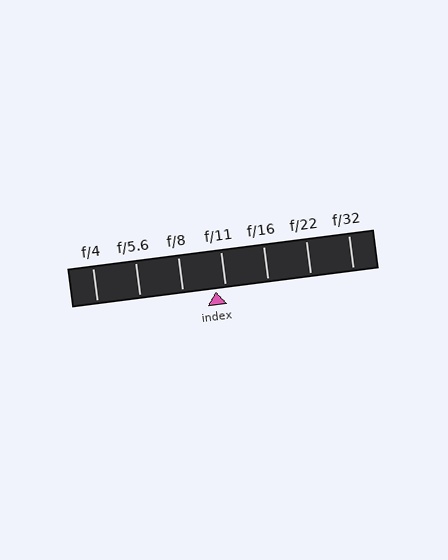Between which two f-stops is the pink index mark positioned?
The index mark is between f/8 and f/11.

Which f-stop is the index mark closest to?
The index mark is closest to f/11.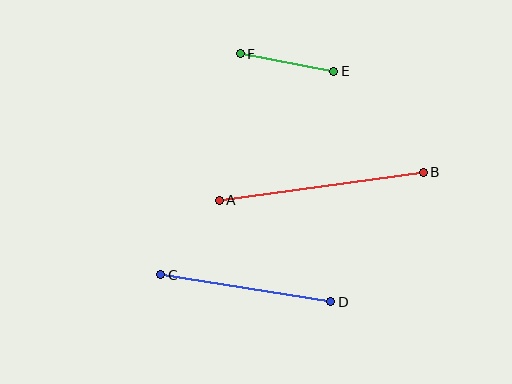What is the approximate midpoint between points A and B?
The midpoint is at approximately (321, 186) pixels.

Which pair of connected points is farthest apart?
Points A and B are farthest apart.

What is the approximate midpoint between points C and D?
The midpoint is at approximately (246, 288) pixels.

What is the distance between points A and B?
The distance is approximately 206 pixels.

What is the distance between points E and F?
The distance is approximately 95 pixels.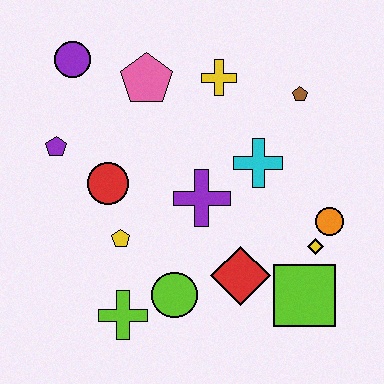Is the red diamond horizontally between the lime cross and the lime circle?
No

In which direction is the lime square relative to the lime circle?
The lime square is to the right of the lime circle.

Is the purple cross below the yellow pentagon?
No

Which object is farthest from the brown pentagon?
The lime cross is farthest from the brown pentagon.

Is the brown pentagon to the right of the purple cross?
Yes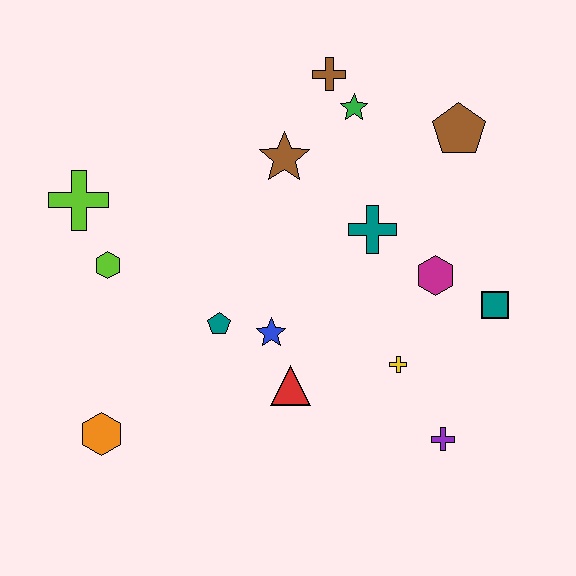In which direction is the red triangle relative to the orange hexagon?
The red triangle is to the right of the orange hexagon.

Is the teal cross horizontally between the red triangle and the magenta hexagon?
Yes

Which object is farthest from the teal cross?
The orange hexagon is farthest from the teal cross.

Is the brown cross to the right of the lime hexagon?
Yes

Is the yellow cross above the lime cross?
No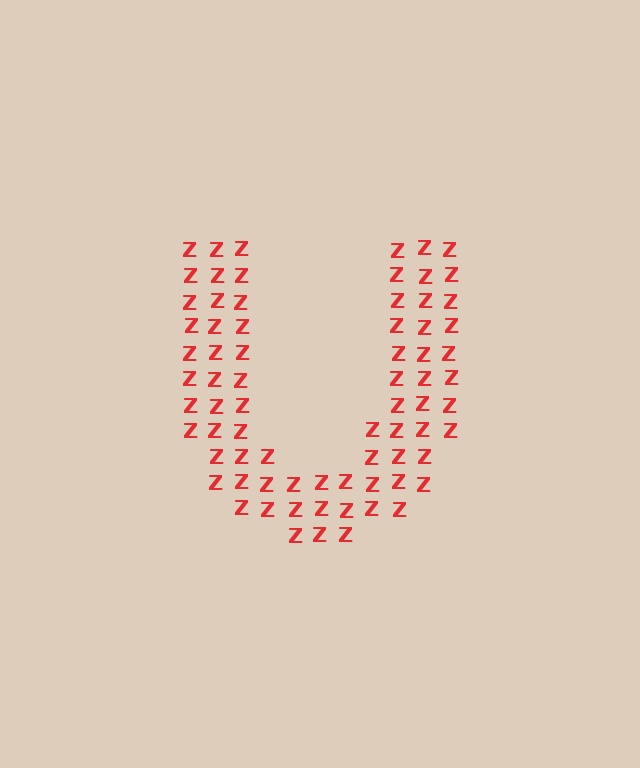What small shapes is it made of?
It is made of small letter Z's.